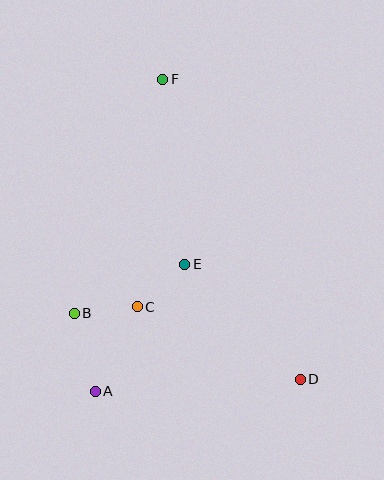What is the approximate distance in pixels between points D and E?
The distance between D and E is approximately 163 pixels.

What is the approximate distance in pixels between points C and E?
The distance between C and E is approximately 64 pixels.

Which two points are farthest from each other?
Points D and F are farthest from each other.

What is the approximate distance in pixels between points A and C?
The distance between A and C is approximately 94 pixels.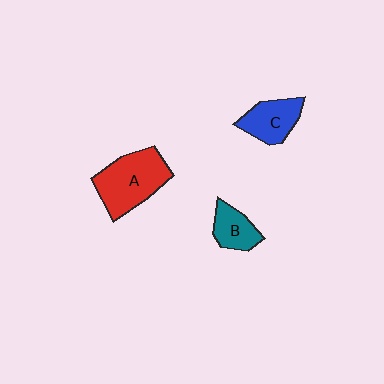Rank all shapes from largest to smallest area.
From largest to smallest: A (red), C (blue), B (teal).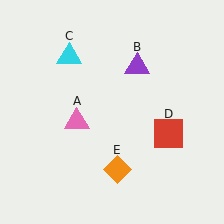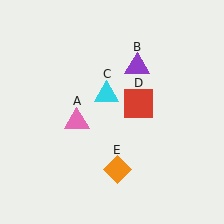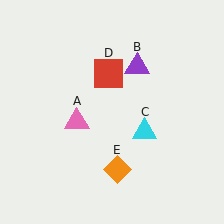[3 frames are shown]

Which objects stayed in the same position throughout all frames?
Pink triangle (object A) and purple triangle (object B) and orange diamond (object E) remained stationary.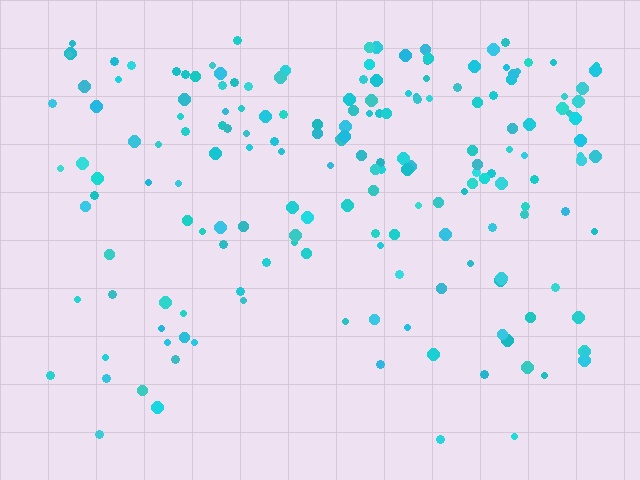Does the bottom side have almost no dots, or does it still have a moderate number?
Still a moderate number, just noticeably fewer than the top.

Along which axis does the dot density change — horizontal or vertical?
Vertical.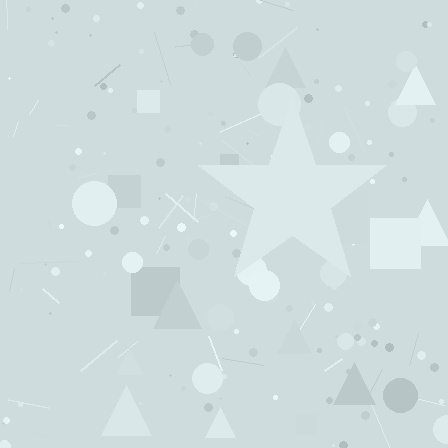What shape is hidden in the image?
A star is hidden in the image.